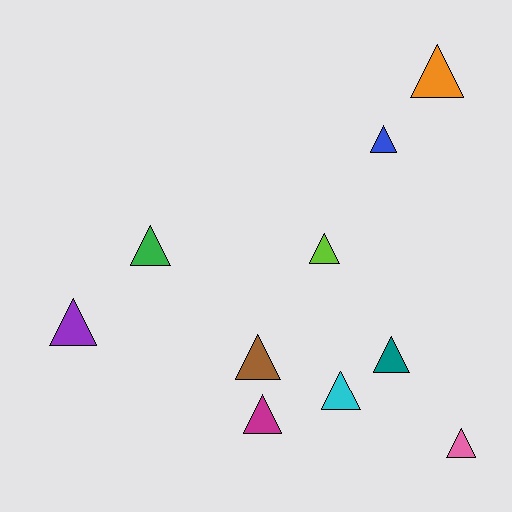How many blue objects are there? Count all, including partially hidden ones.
There is 1 blue object.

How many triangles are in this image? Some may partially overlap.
There are 10 triangles.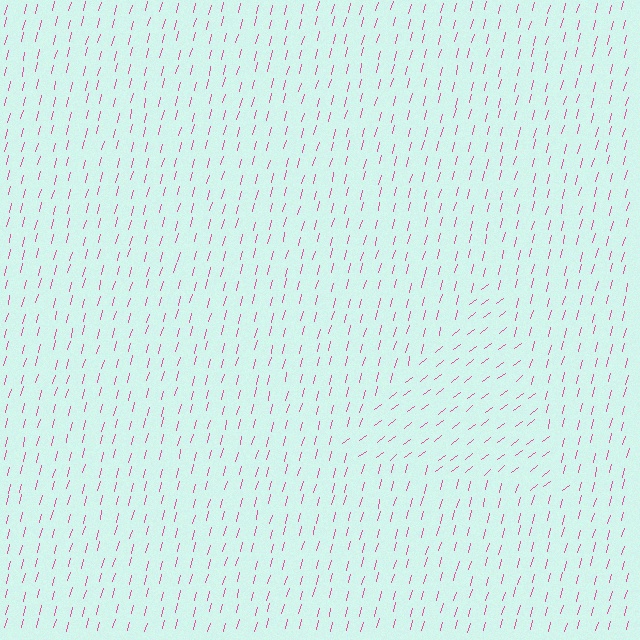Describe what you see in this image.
The image is filled with small pink line segments. A triangle region in the image has lines oriented differently from the surrounding lines, creating a visible texture boundary.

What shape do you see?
I see a triangle.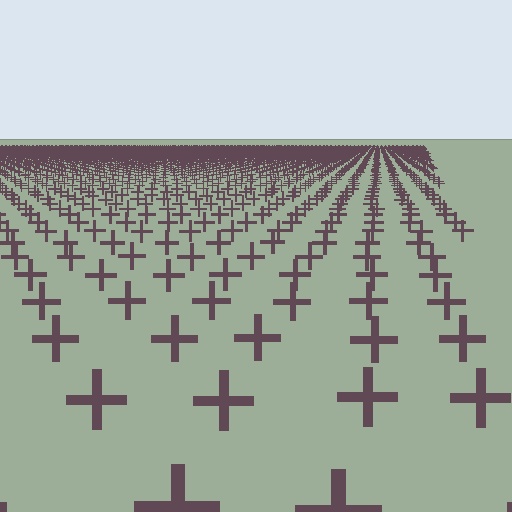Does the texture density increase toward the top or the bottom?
Density increases toward the top.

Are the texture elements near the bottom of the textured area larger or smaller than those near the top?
Larger. Near the bottom, elements are closer to the viewer and appear at a bigger on-screen size.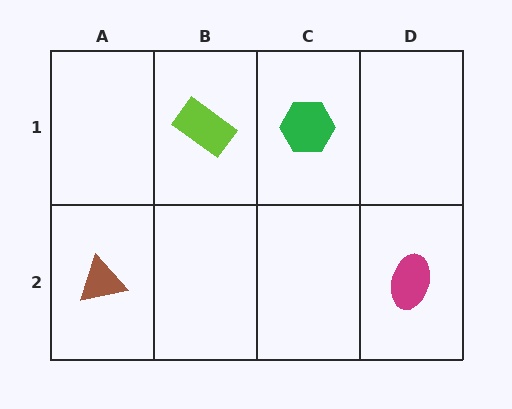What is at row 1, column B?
A lime rectangle.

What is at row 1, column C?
A green hexagon.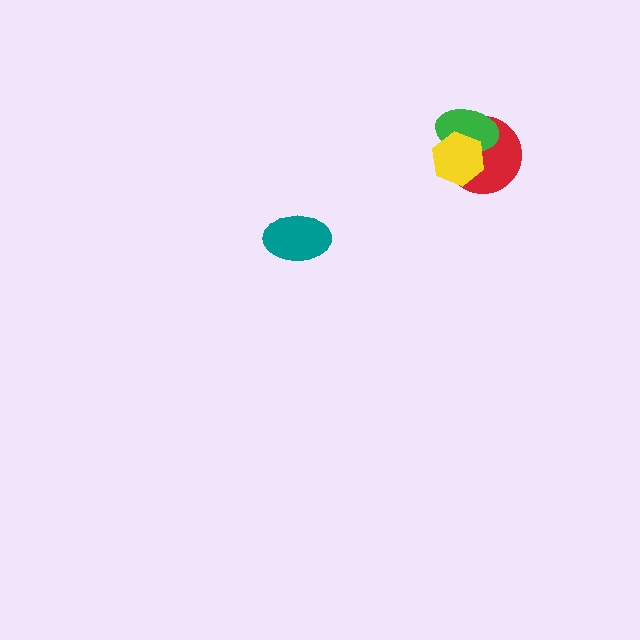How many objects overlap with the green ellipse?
2 objects overlap with the green ellipse.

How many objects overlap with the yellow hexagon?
2 objects overlap with the yellow hexagon.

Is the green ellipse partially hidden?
Yes, it is partially covered by another shape.